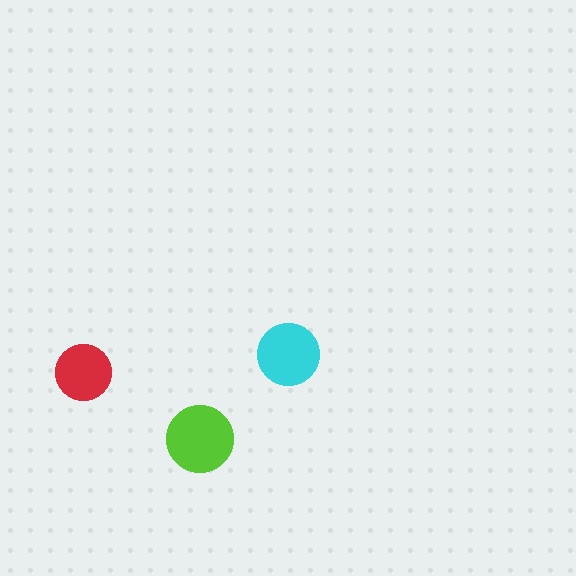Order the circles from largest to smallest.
the lime one, the cyan one, the red one.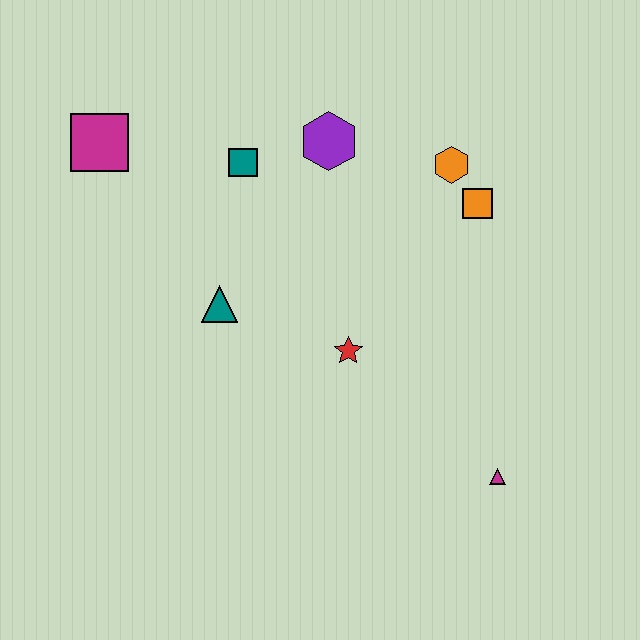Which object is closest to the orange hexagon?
The orange square is closest to the orange hexagon.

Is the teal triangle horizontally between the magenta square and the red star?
Yes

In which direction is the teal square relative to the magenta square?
The teal square is to the right of the magenta square.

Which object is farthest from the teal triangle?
The magenta triangle is farthest from the teal triangle.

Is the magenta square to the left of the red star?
Yes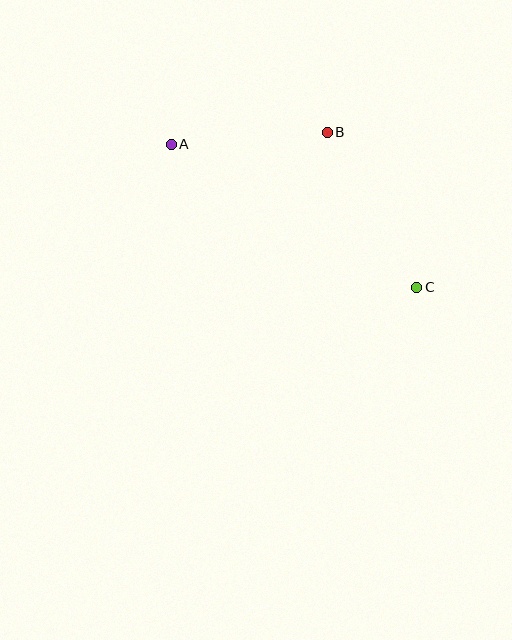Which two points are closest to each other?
Points A and B are closest to each other.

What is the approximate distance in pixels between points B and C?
The distance between B and C is approximately 179 pixels.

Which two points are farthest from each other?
Points A and C are farthest from each other.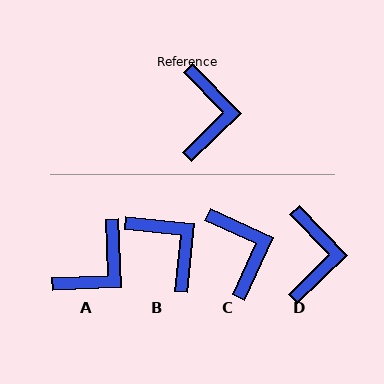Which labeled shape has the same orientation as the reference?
D.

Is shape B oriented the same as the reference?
No, it is off by about 40 degrees.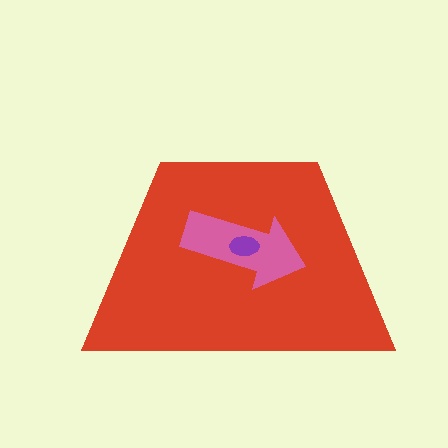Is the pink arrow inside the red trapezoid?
Yes.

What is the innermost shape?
The purple ellipse.